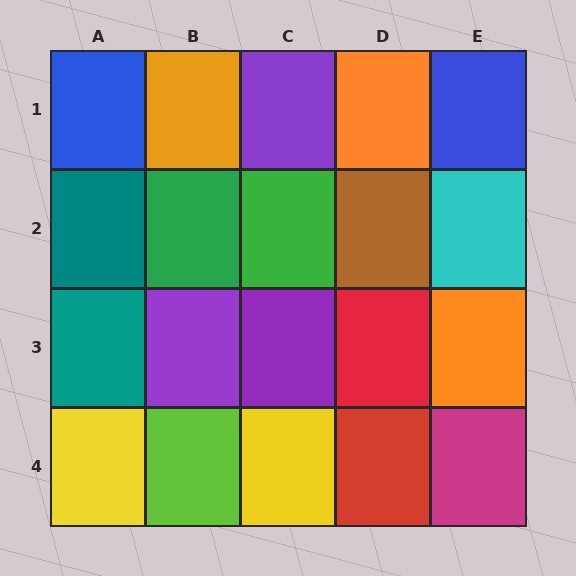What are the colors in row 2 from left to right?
Teal, green, green, brown, cyan.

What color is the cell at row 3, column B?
Purple.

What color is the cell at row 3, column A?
Teal.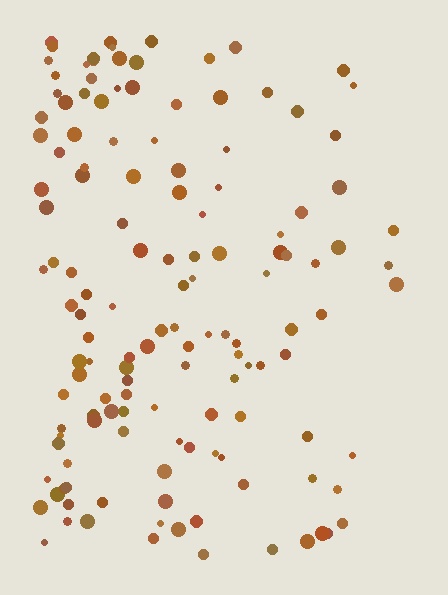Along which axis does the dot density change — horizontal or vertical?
Horizontal.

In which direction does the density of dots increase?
From right to left, with the left side densest.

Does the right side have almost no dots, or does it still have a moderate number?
Still a moderate number, just noticeably fewer than the left.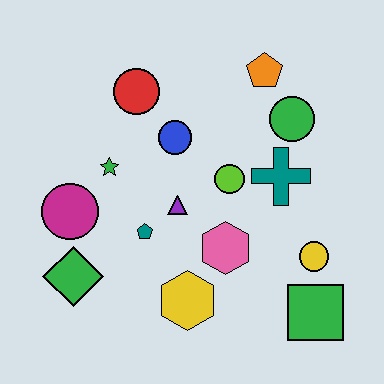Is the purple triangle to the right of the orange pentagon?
No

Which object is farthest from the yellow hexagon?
The orange pentagon is farthest from the yellow hexagon.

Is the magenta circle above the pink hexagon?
Yes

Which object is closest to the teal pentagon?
The purple triangle is closest to the teal pentagon.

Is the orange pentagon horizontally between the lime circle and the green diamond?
No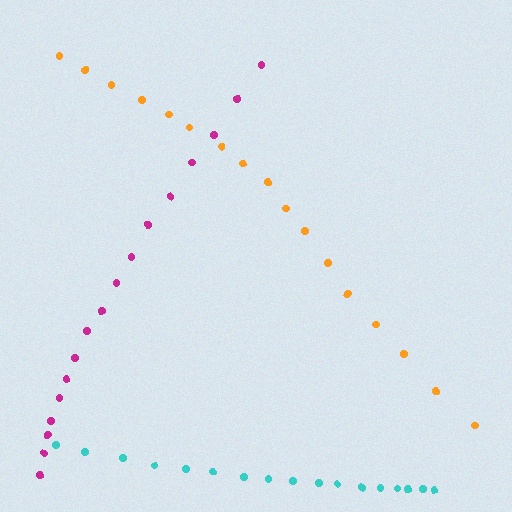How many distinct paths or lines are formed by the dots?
There are 3 distinct paths.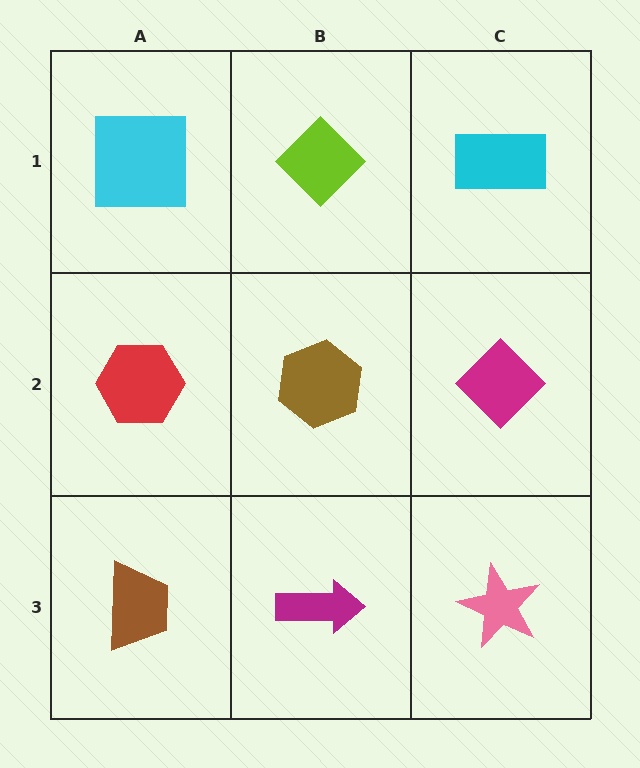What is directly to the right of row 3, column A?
A magenta arrow.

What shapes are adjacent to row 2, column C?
A cyan rectangle (row 1, column C), a pink star (row 3, column C), a brown hexagon (row 2, column B).